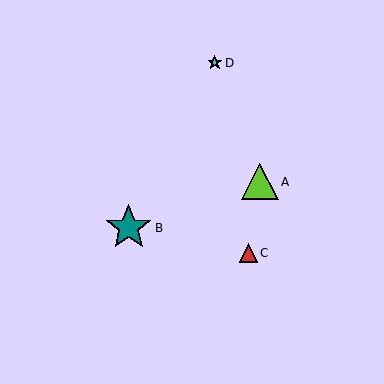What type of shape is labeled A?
Shape A is a lime triangle.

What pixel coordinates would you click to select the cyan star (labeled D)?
Click at (215, 63) to select the cyan star D.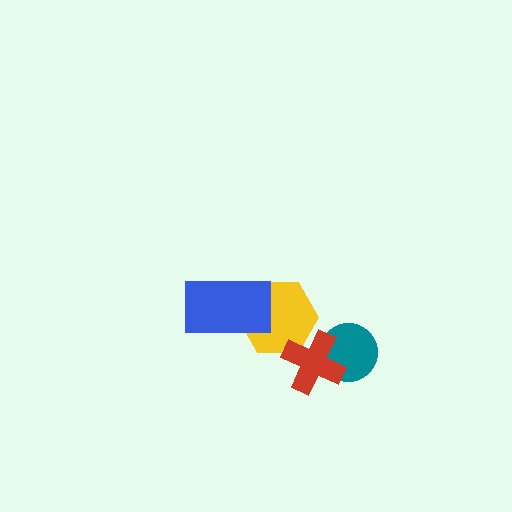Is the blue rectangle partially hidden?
No, no other shape covers it.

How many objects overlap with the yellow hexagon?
2 objects overlap with the yellow hexagon.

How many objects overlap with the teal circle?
1 object overlaps with the teal circle.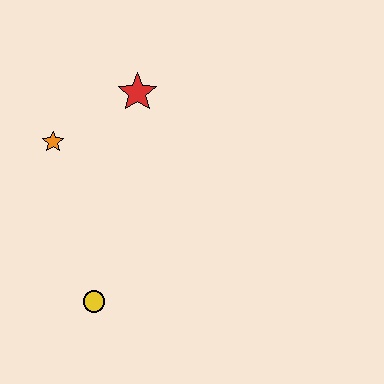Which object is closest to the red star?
The orange star is closest to the red star.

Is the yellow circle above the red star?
No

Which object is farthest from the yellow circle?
The red star is farthest from the yellow circle.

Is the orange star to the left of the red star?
Yes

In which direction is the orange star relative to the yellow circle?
The orange star is above the yellow circle.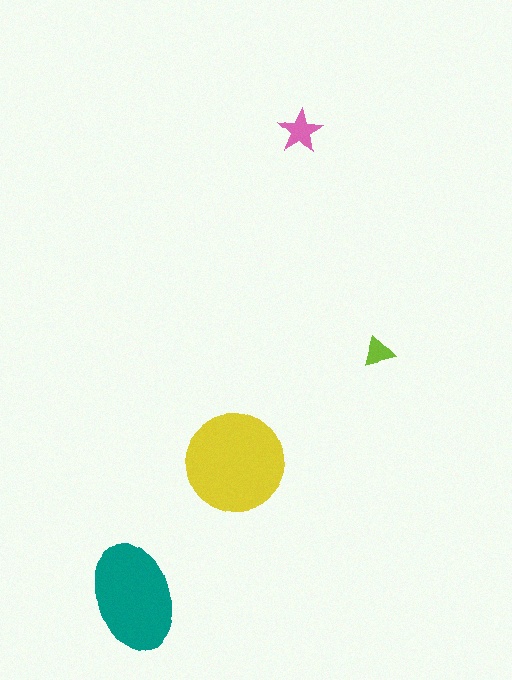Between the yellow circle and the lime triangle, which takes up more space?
The yellow circle.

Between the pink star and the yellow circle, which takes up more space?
The yellow circle.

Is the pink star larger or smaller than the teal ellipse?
Smaller.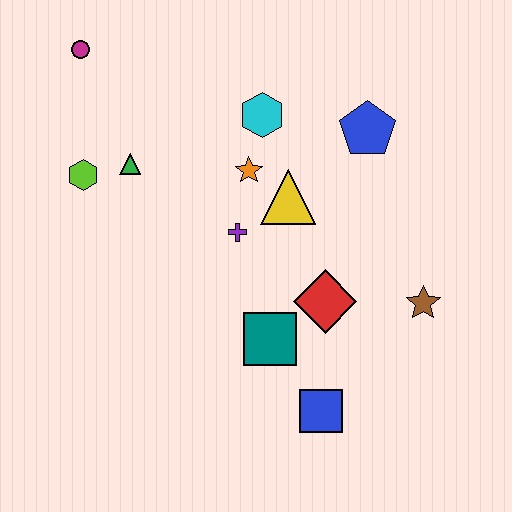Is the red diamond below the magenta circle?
Yes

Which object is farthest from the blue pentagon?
The magenta circle is farthest from the blue pentagon.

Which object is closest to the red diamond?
The teal square is closest to the red diamond.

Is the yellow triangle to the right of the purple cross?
Yes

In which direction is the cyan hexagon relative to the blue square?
The cyan hexagon is above the blue square.